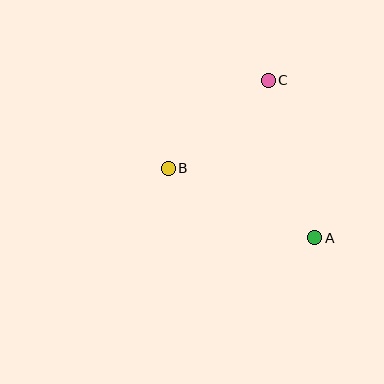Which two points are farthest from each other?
Points A and C are farthest from each other.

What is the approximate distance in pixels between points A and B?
The distance between A and B is approximately 162 pixels.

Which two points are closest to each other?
Points B and C are closest to each other.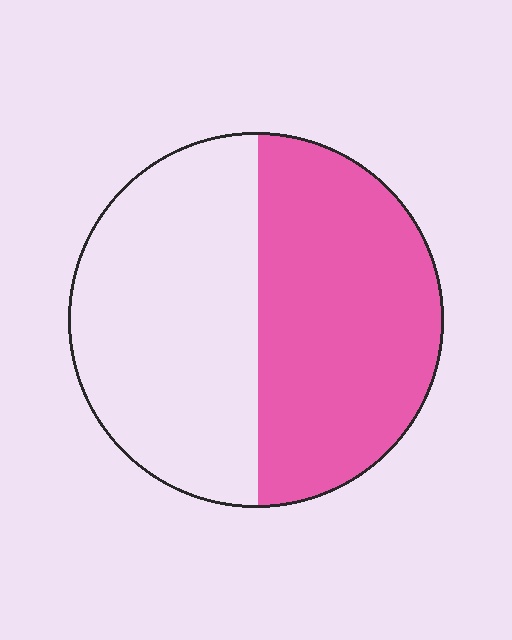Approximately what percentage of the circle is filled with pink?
Approximately 50%.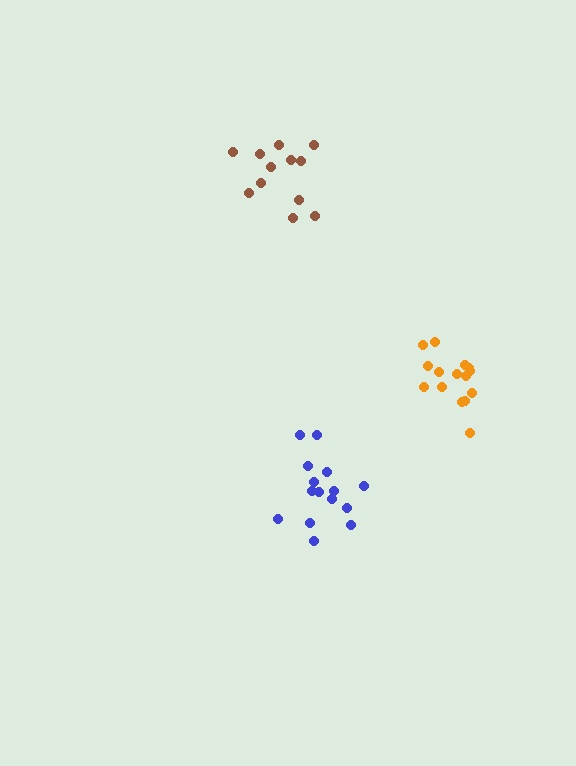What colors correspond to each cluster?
The clusters are colored: orange, brown, blue.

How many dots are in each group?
Group 1: 15 dots, Group 2: 12 dots, Group 3: 15 dots (42 total).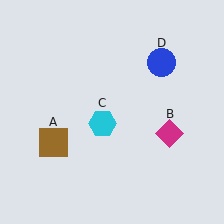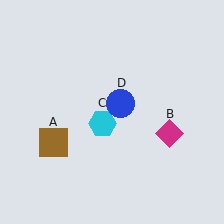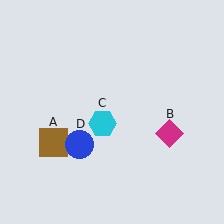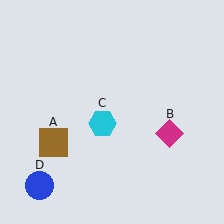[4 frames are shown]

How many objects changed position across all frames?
1 object changed position: blue circle (object D).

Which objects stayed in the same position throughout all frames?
Brown square (object A) and magenta diamond (object B) and cyan hexagon (object C) remained stationary.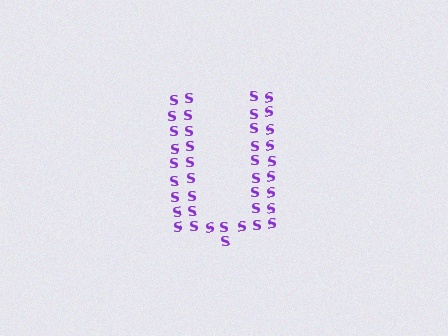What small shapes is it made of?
It is made of small letter S's.